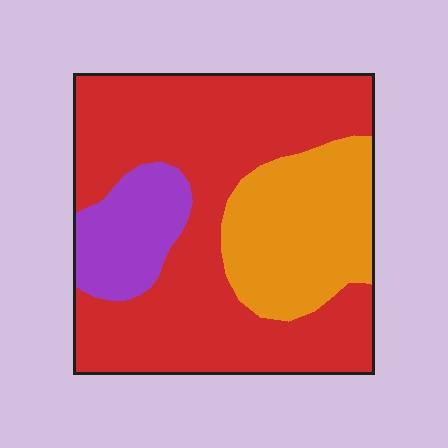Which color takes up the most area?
Red, at roughly 65%.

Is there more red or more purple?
Red.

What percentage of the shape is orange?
Orange covers 25% of the shape.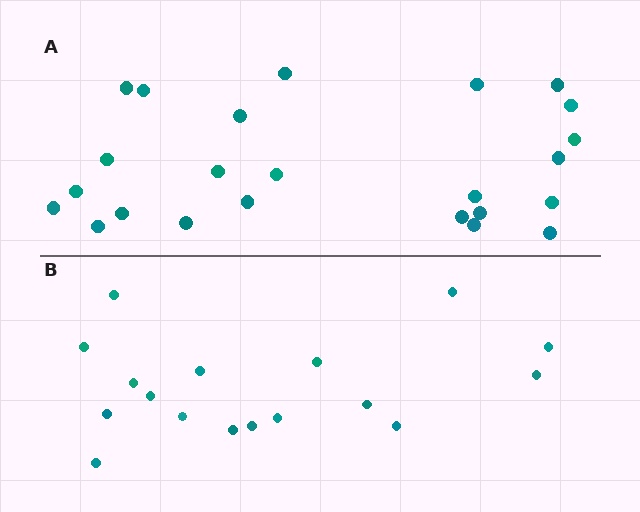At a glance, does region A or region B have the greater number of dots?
Region A (the top region) has more dots.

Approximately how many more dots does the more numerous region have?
Region A has roughly 8 or so more dots than region B.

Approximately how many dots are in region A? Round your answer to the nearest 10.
About 20 dots. (The exact count is 24, which rounds to 20.)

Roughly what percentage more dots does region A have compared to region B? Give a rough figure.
About 40% more.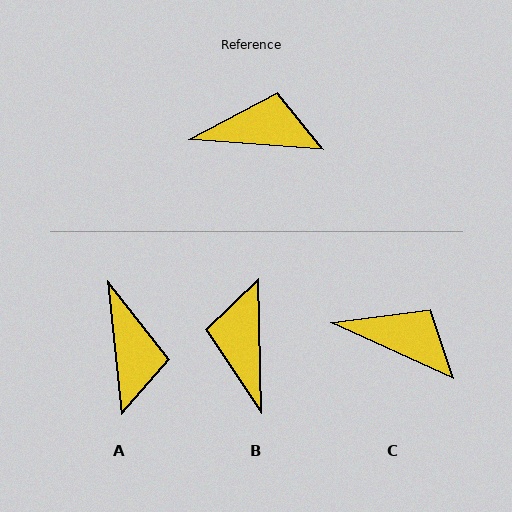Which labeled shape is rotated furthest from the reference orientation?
B, about 95 degrees away.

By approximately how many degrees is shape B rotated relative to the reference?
Approximately 95 degrees counter-clockwise.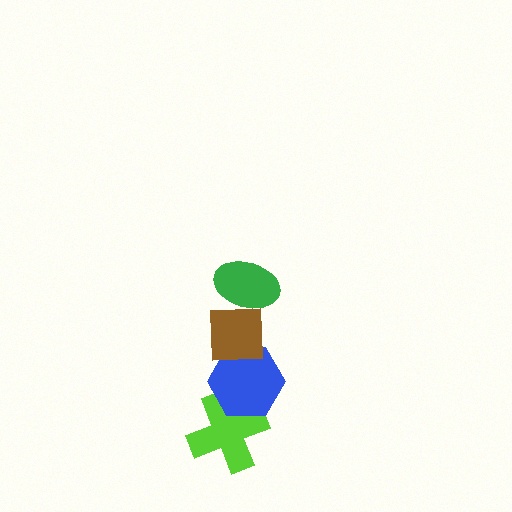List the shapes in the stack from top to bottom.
From top to bottom: the green ellipse, the brown square, the blue hexagon, the lime cross.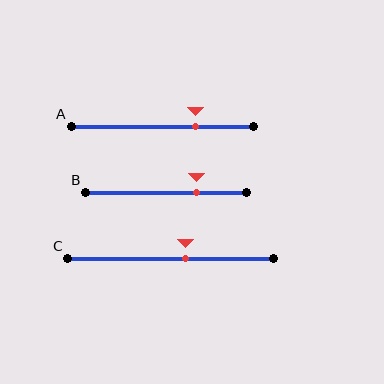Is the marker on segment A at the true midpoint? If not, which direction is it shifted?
No, the marker on segment A is shifted to the right by about 18% of the segment length.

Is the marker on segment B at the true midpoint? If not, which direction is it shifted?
No, the marker on segment B is shifted to the right by about 19% of the segment length.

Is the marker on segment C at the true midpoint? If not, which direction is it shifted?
No, the marker on segment C is shifted to the right by about 7% of the segment length.